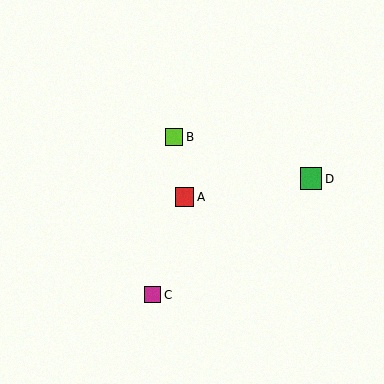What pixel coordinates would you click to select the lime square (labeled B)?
Click at (174, 137) to select the lime square B.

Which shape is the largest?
The green square (labeled D) is the largest.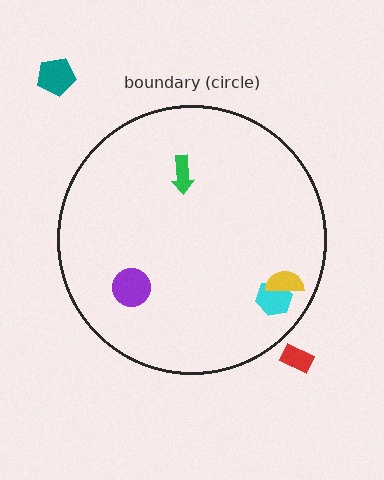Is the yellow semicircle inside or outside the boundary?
Inside.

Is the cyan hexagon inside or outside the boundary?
Inside.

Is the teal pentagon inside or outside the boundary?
Outside.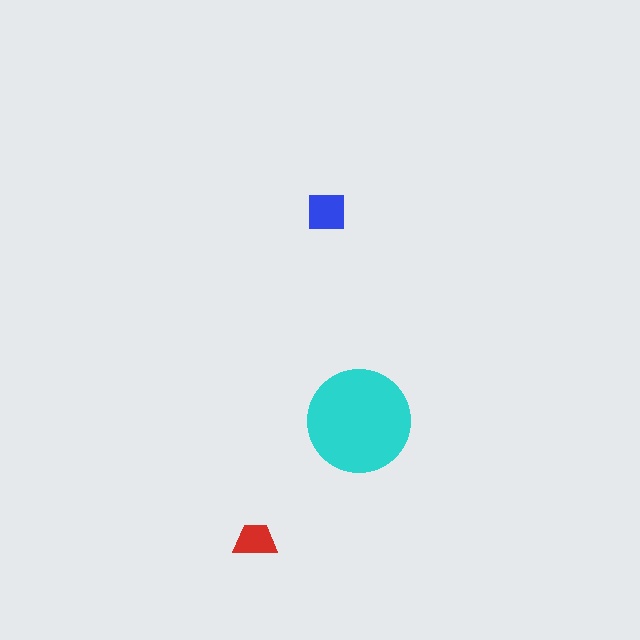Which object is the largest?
The cyan circle.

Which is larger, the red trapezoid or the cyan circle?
The cyan circle.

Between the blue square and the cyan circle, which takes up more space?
The cyan circle.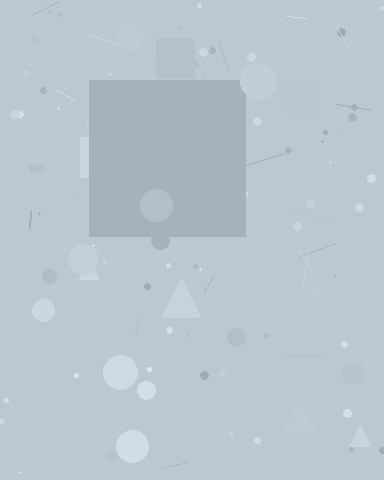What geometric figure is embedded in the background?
A square is embedded in the background.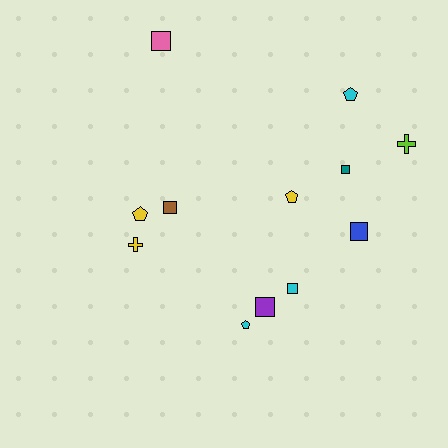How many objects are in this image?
There are 12 objects.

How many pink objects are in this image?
There is 1 pink object.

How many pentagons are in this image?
There are 4 pentagons.